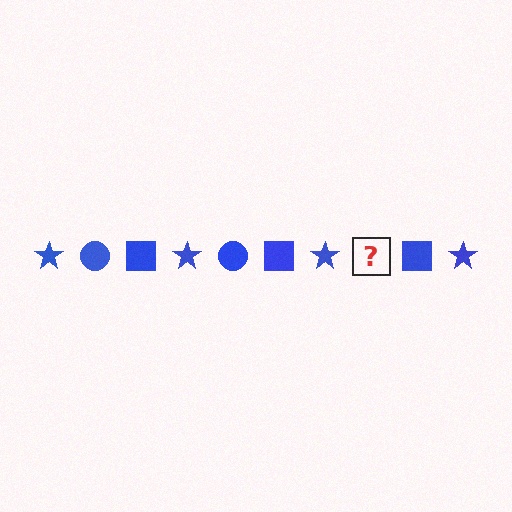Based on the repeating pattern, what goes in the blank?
The blank should be a blue circle.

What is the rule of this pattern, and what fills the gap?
The rule is that the pattern cycles through star, circle, square shapes in blue. The gap should be filled with a blue circle.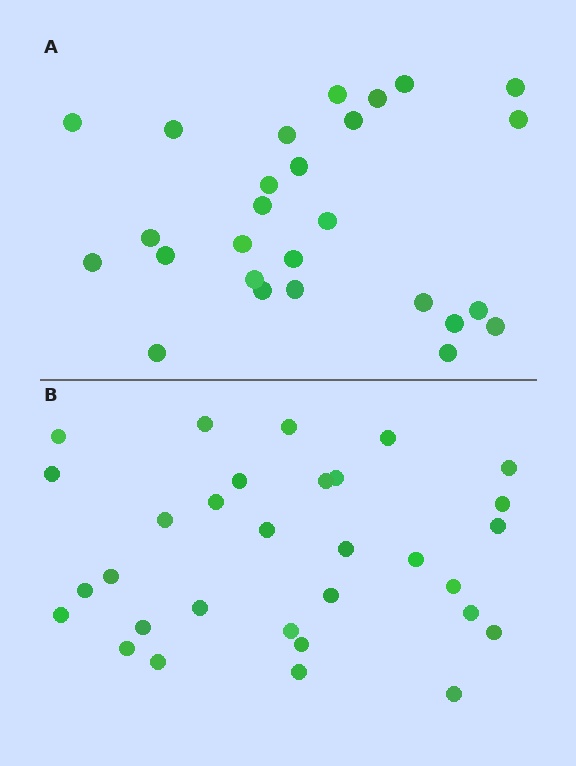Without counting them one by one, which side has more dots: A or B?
Region B (the bottom region) has more dots.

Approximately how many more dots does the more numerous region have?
Region B has about 4 more dots than region A.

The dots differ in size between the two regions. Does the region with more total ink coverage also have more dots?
No. Region A has more total ink coverage because its dots are larger, but region B actually contains more individual dots. Total area can be misleading — the number of items is what matters here.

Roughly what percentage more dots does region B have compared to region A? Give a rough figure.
About 15% more.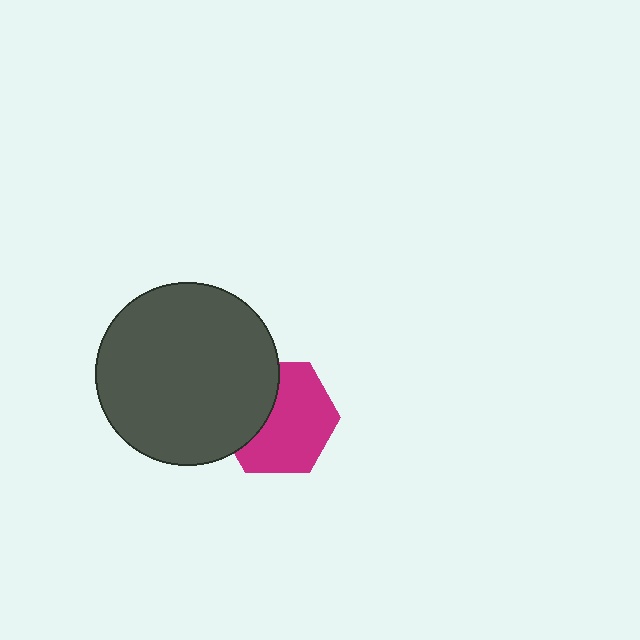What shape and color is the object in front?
The object in front is a dark gray circle.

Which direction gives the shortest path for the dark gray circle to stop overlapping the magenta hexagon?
Moving left gives the shortest separation.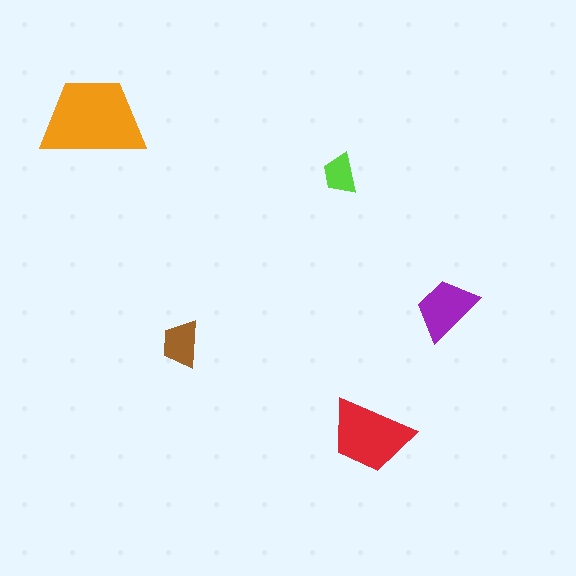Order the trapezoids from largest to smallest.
the orange one, the red one, the purple one, the brown one, the lime one.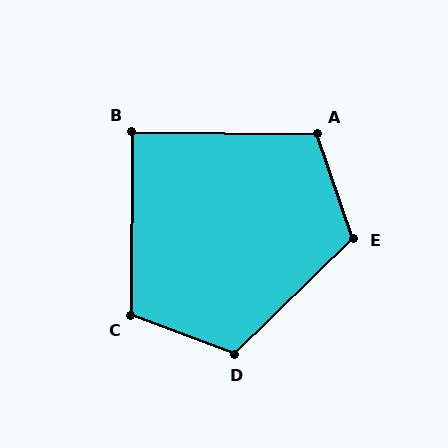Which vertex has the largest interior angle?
D, at approximately 115 degrees.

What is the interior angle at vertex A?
Approximately 109 degrees (obtuse).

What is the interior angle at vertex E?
Approximately 115 degrees (obtuse).